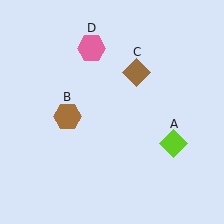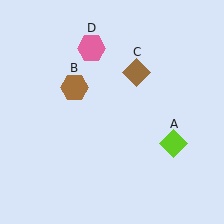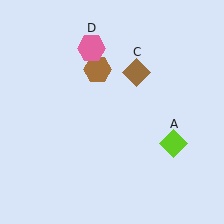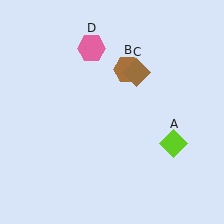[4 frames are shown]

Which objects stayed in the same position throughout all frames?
Lime diamond (object A) and brown diamond (object C) and pink hexagon (object D) remained stationary.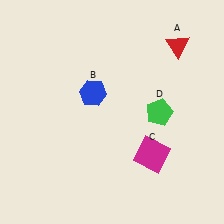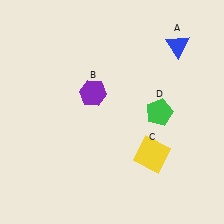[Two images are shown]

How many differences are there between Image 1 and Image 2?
There are 3 differences between the two images.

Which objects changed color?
A changed from red to blue. B changed from blue to purple. C changed from magenta to yellow.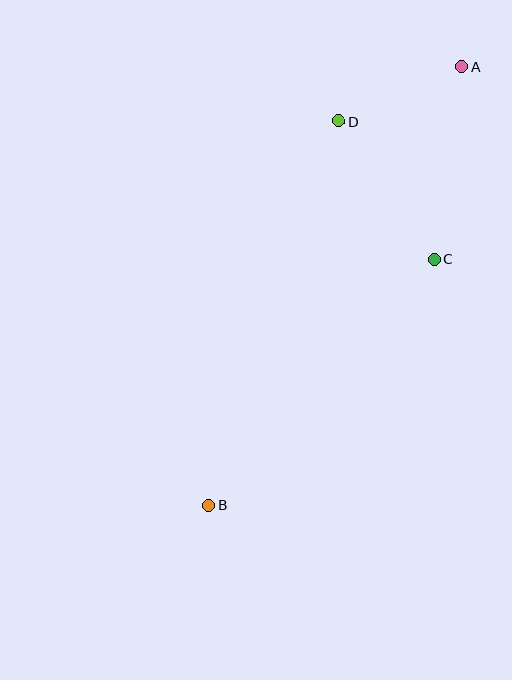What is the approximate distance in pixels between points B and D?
The distance between B and D is approximately 405 pixels.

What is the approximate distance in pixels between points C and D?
The distance between C and D is approximately 168 pixels.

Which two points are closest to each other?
Points A and D are closest to each other.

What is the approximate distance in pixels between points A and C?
The distance between A and C is approximately 194 pixels.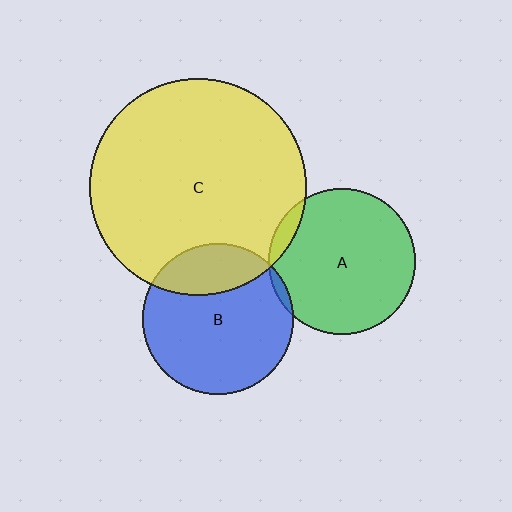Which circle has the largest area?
Circle C (yellow).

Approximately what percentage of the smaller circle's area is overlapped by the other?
Approximately 5%.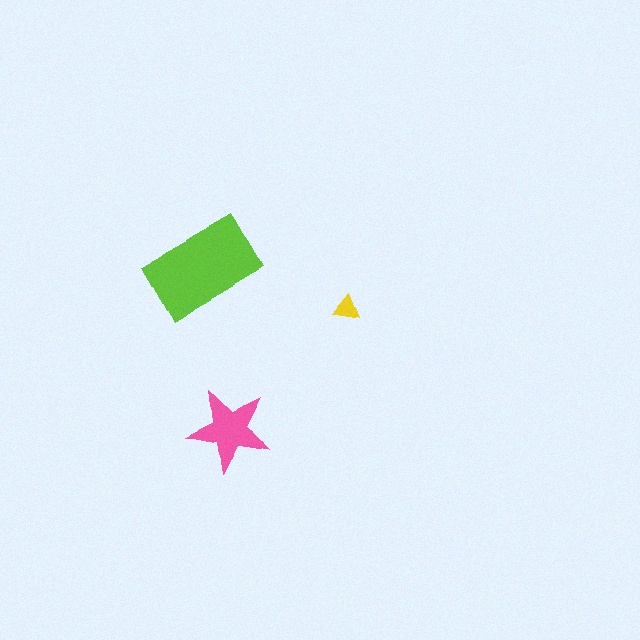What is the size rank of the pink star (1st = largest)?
2nd.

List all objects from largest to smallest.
The lime rectangle, the pink star, the yellow triangle.